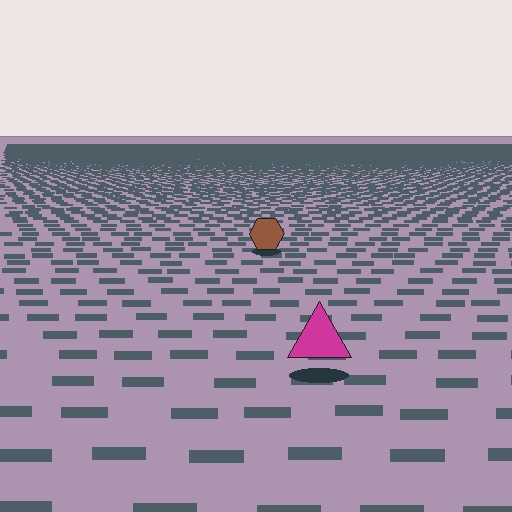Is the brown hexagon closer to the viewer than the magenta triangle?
No. The magenta triangle is closer — you can tell from the texture gradient: the ground texture is coarser near it.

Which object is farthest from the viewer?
The brown hexagon is farthest from the viewer. It appears smaller and the ground texture around it is denser.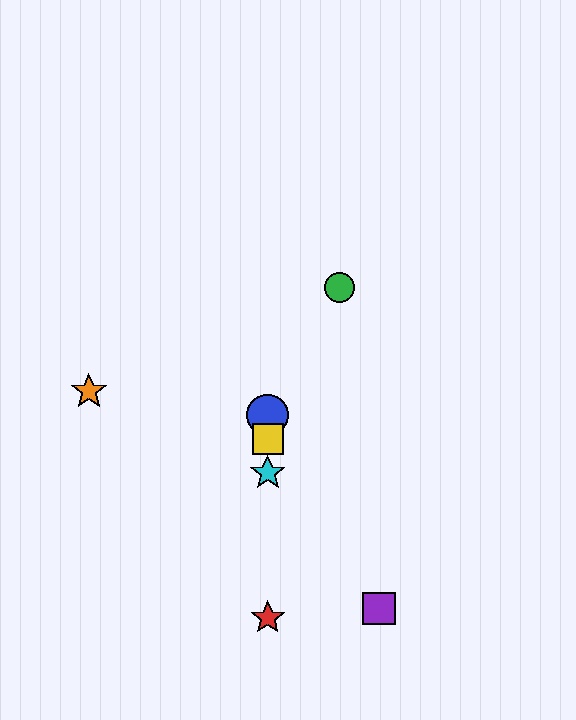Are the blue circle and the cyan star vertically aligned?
Yes, both are at x≈268.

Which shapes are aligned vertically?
The red star, the blue circle, the yellow square, the cyan star are aligned vertically.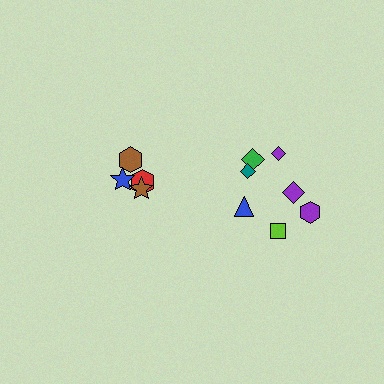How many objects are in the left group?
There are 4 objects.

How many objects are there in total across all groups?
There are 11 objects.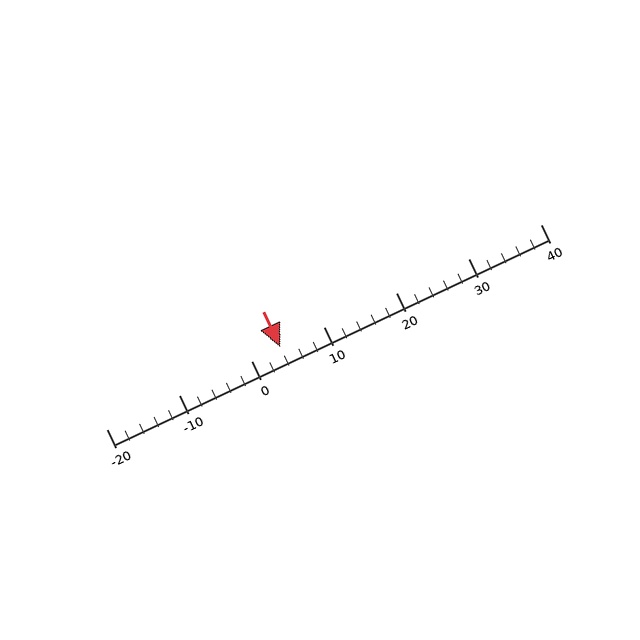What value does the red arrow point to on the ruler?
The red arrow points to approximately 4.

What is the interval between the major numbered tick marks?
The major tick marks are spaced 10 units apart.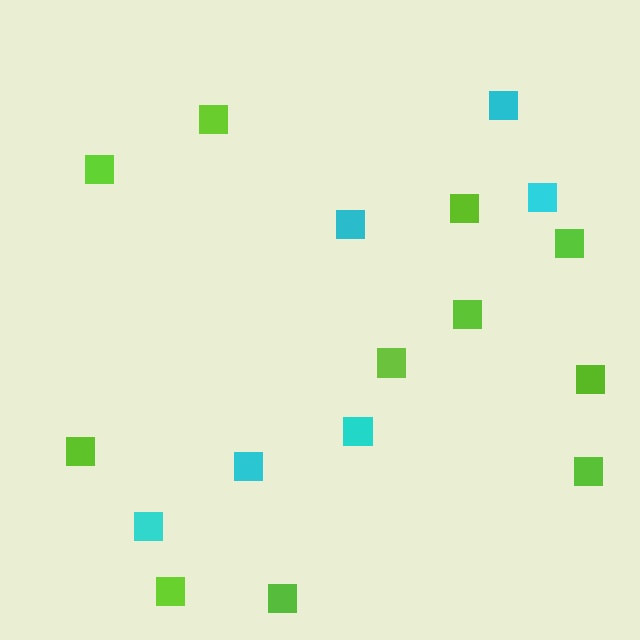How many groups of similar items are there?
There are 2 groups: one group of cyan squares (6) and one group of lime squares (11).